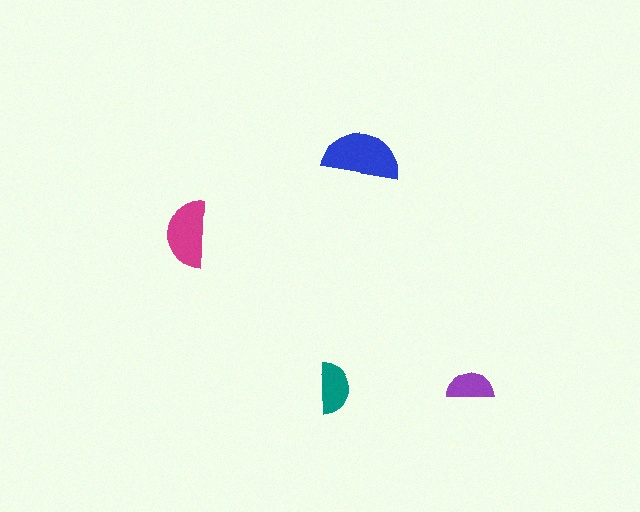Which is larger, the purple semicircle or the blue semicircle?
The blue one.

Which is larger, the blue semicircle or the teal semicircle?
The blue one.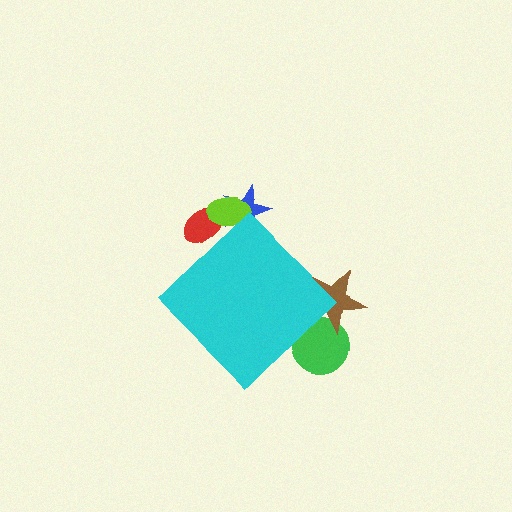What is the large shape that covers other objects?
A cyan diamond.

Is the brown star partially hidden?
Yes, the brown star is partially hidden behind the cyan diamond.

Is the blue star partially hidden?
Yes, the blue star is partially hidden behind the cyan diamond.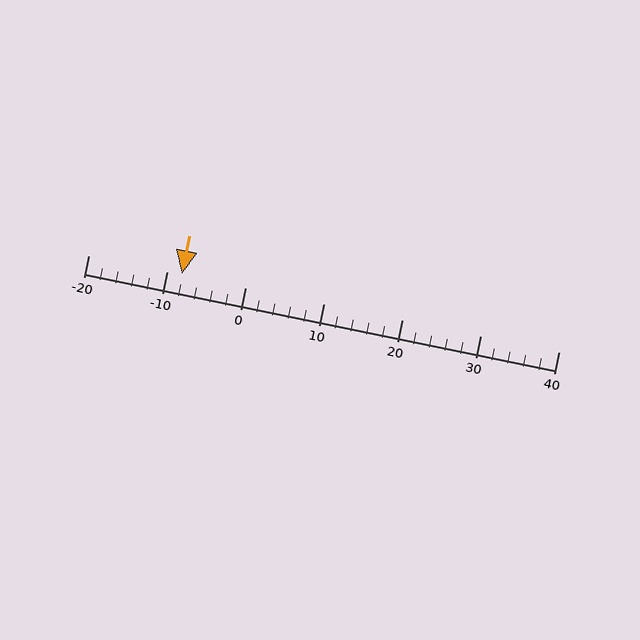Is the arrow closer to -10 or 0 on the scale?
The arrow is closer to -10.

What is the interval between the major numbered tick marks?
The major tick marks are spaced 10 units apart.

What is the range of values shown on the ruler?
The ruler shows values from -20 to 40.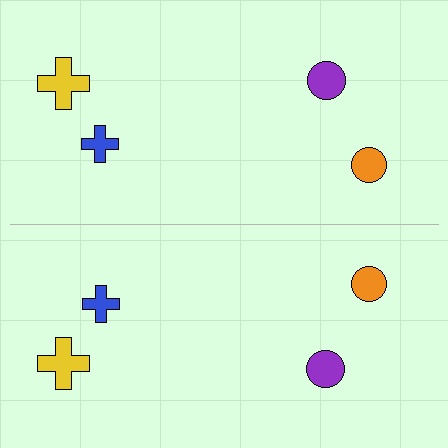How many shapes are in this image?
There are 8 shapes in this image.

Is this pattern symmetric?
Yes, this pattern has bilateral (reflection) symmetry.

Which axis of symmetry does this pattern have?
The pattern has a horizontal axis of symmetry running through the center of the image.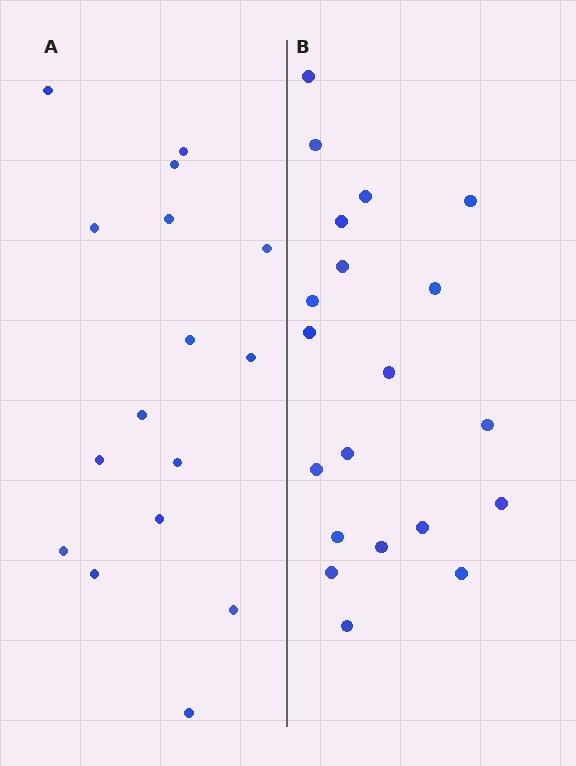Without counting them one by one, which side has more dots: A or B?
Region B (the right region) has more dots.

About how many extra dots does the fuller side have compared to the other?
Region B has about 4 more dots than region A.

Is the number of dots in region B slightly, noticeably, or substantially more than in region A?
Region B has noticeably more, but not dramatically so. The ratio is roughly 1.2 to 1.